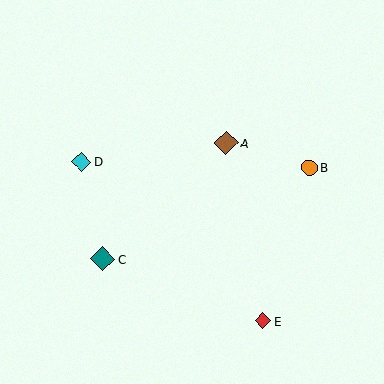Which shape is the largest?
The teal diamond (labeled C) is the largest.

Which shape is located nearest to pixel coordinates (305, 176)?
The orange circle (labeled B) at (309, 167) is nearest to that location.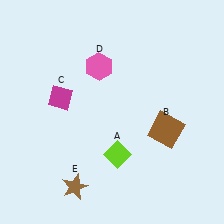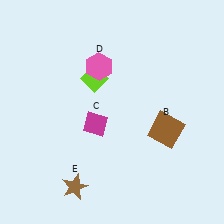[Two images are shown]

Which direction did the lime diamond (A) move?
The lime diamond (A) moved up.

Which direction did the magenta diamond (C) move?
The magenta diamond (C) moved right.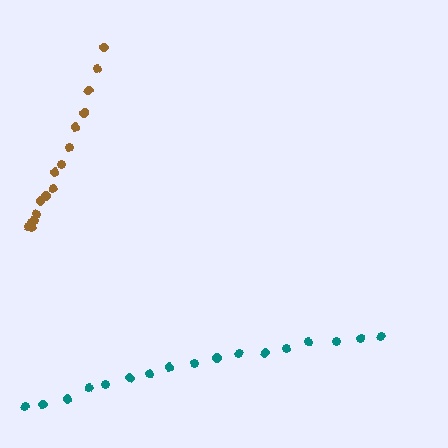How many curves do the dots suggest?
There are 2 distinct paths.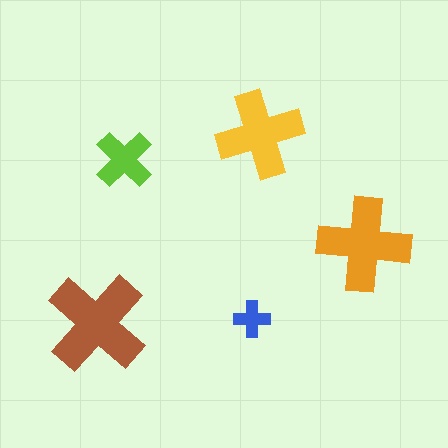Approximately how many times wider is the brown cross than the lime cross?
About 1.5 times wider.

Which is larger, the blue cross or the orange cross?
The orange one.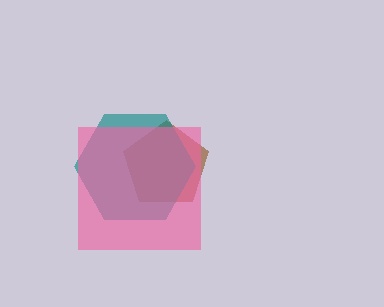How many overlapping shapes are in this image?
There are 3 overlapping shapes in the image.